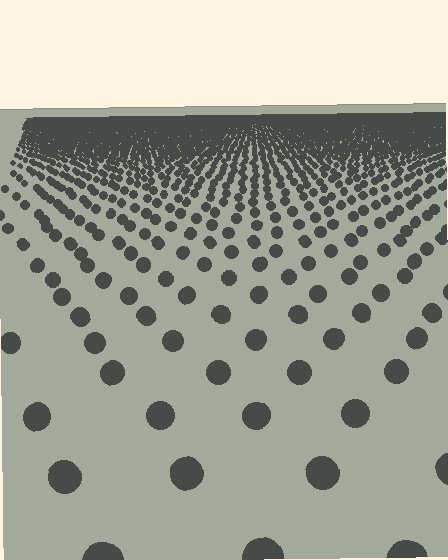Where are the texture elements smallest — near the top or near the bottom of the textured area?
Near the top.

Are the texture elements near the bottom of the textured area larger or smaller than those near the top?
Larger. Near the bottom, elements are closer to the viewer and appear at a bigger on-screen size.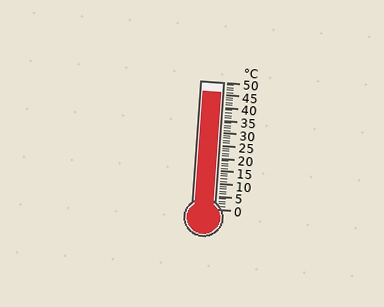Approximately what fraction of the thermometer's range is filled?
The thermometer is filled to approximately 90% of its range.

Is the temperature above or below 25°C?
The temperature is above 25°C.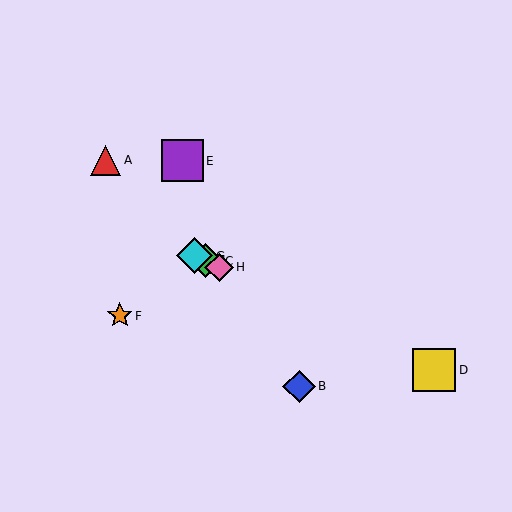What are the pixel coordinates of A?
Object A is at (106, 160).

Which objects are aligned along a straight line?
Objects C, D, G, H are aligned along a straight line.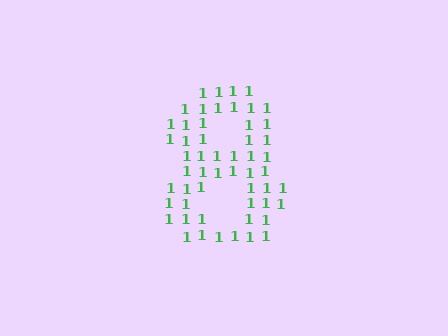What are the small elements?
The small elements are digit 1's.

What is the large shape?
The large shape is the digit 8.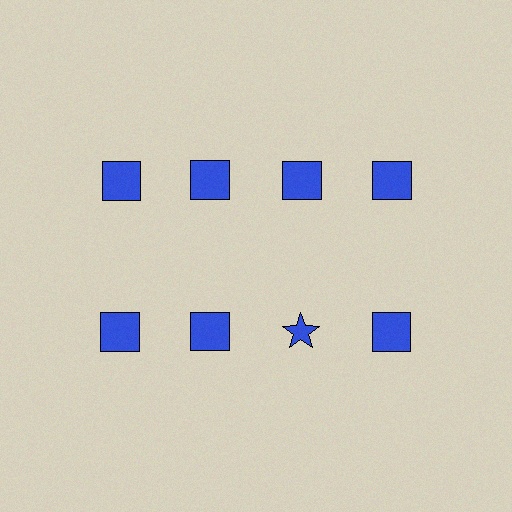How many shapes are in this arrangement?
There are 8 shapes arranged in a grid pattern.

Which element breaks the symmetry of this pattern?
The blue star in the second row, center column breaks the symmetry. All other shapes are blue squares.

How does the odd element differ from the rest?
It has a different shape: star instead of square.